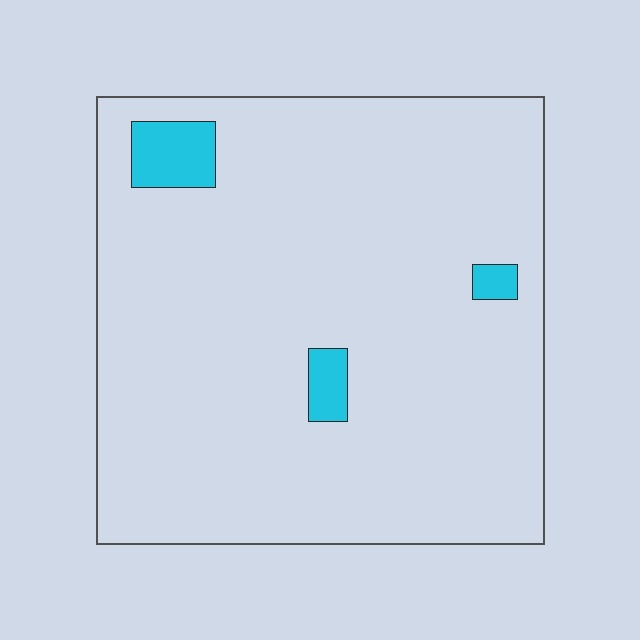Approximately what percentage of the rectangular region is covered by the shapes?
Approximately 5%.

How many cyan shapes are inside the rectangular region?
3.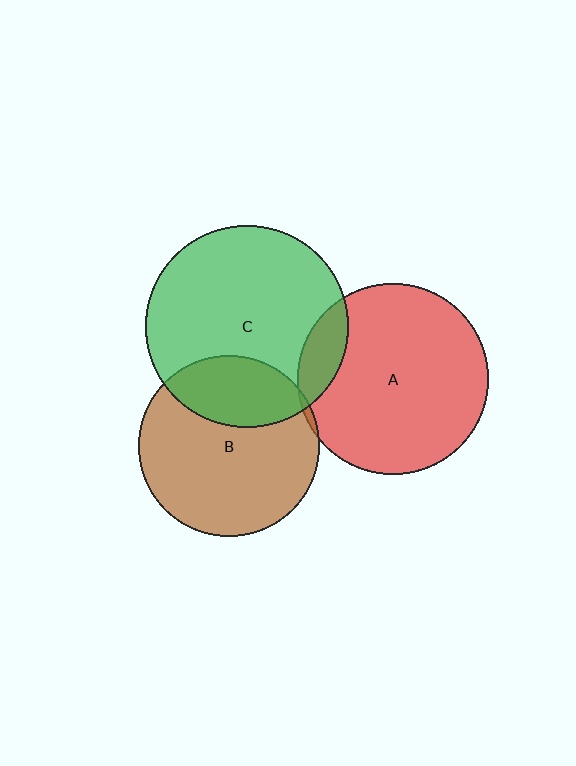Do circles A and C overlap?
Yes.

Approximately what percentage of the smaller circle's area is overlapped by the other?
Approximately 10%.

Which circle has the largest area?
Circle C (green).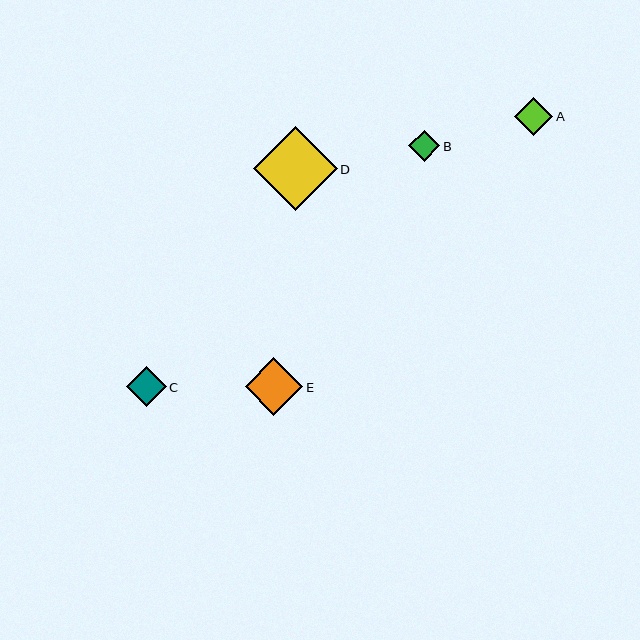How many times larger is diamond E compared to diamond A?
Diamond E is approximately 1.5 times the size of diamond A.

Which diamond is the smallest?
Diamond B is the smallest with a size of approximately 31 pixels.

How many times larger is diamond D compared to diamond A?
Diamond D is approximately 2.2 times the size of diamond A.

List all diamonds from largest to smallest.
From largest to smallest: D, E, C, A, B.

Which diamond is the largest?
Diamond D is the largest with a size of approximately 84 pixels.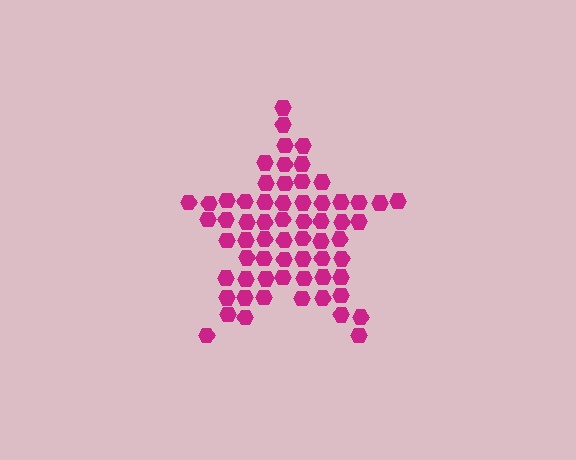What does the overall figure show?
The overall figure shows a star.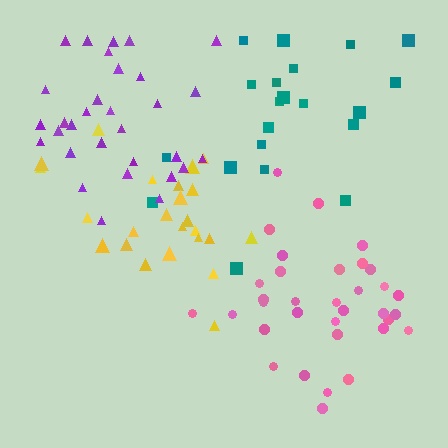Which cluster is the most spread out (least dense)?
Teal.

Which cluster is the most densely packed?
Yellow.